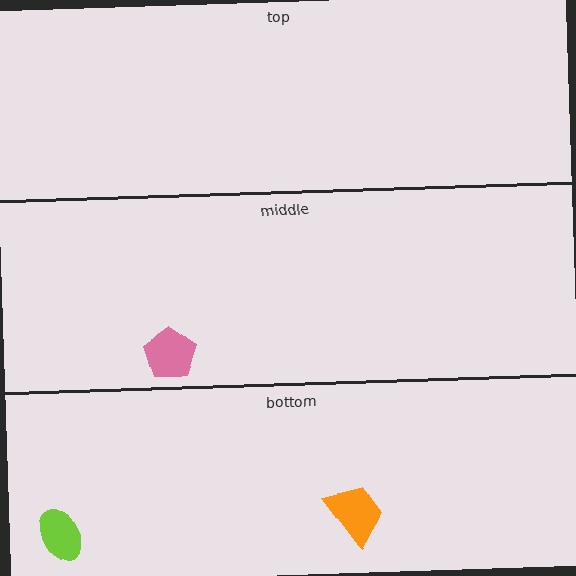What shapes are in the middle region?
The pink pentagon.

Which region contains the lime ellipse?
The bottom region.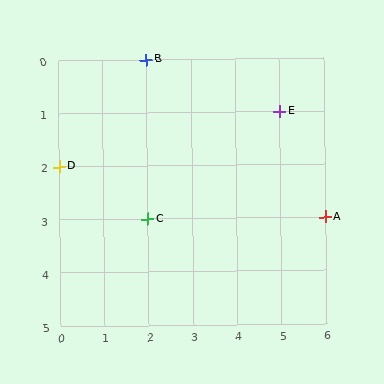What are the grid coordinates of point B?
Point B is at grid coordinates (2, 0).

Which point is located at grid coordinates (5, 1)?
Point E is at (5, 1).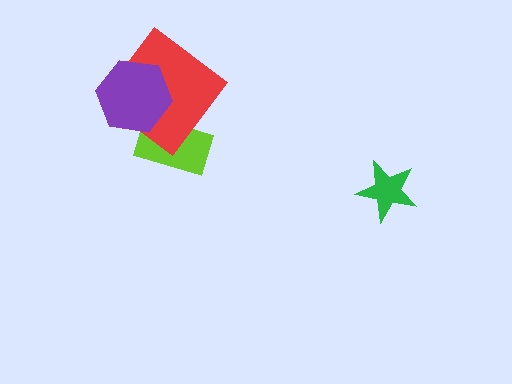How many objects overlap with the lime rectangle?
2 objects overlap with the lime rectangle.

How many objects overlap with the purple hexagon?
2 objects overlap with the purple hexagon.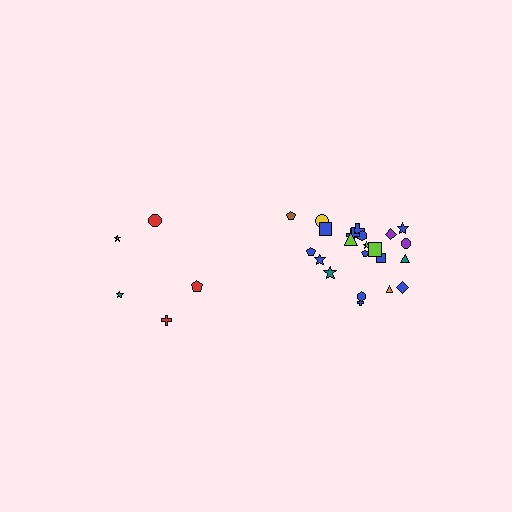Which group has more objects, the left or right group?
The right group.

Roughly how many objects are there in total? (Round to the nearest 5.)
Roughly 25 objects in total.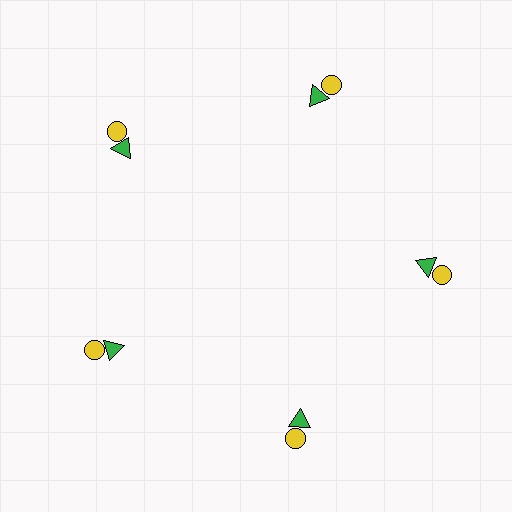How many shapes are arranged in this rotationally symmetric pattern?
There are 10 shapes, arranged in 5 groups of 2.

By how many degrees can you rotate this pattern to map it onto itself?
The pattern maps onto itself every 72 degrees of rotation.